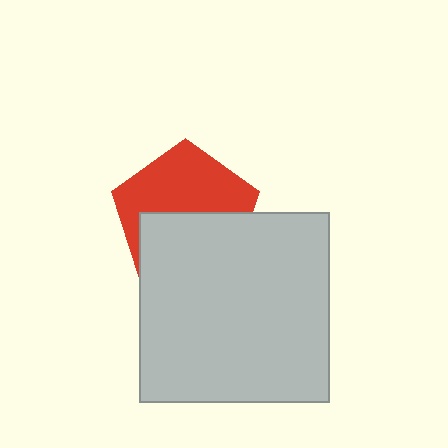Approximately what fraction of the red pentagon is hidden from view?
Roughly 48% of the red pentagon is hidden behind the light gray square.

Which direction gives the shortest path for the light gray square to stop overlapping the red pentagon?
Moving down gives the shortest separation.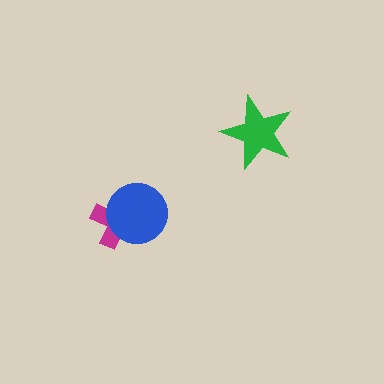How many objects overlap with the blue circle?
1 object overlaps with the blue circle.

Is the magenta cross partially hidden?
Yes, it is partially covered by another shape.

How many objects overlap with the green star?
0 objects overlap with the green star.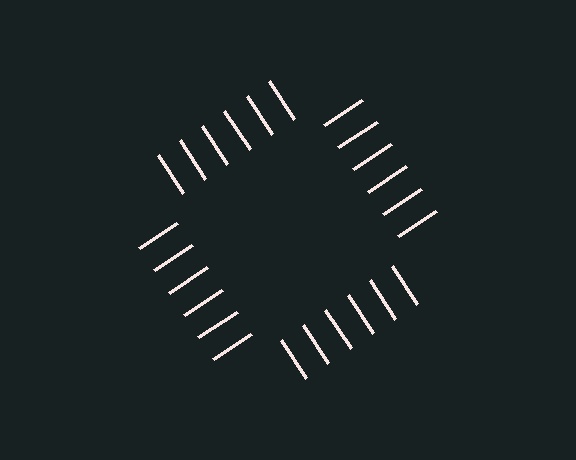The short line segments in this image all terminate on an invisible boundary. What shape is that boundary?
An illusory square — the line segments terminate on its edges but no continuous stroke is drawn.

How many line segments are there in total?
24 — 6 along each of the 4 edges.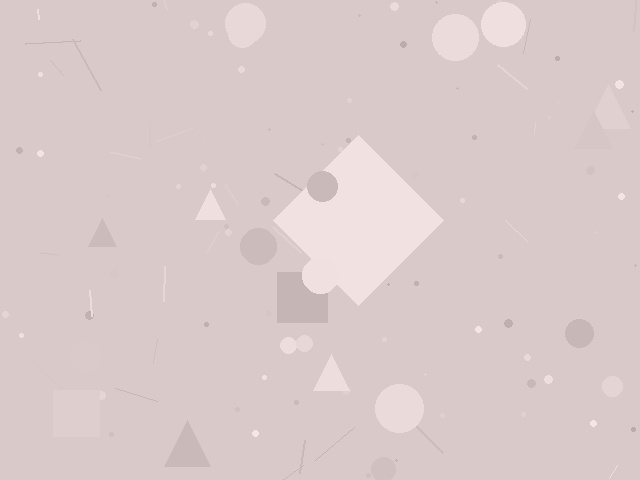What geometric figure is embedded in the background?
A diamond is embedded in the background.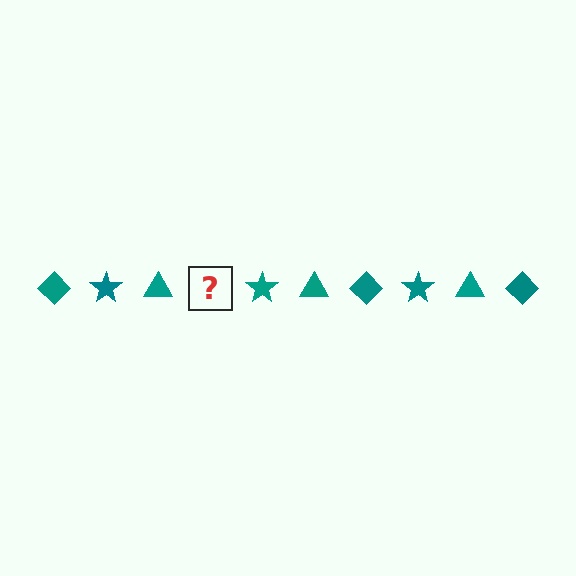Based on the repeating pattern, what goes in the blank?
The blank should be a teal diamond.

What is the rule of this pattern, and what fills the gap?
The rule is that the pattern cycles through diamond, star, triangle shapes in teal. The gap should be filled with a teal diamond.